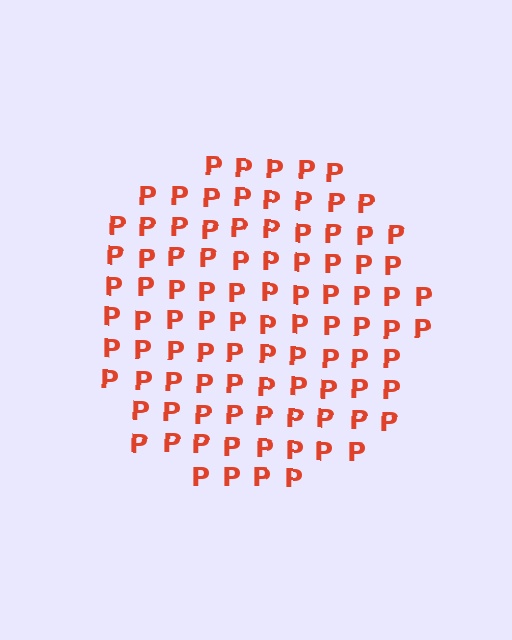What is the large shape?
The large shape is a circle.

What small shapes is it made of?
It is made of small letter P's.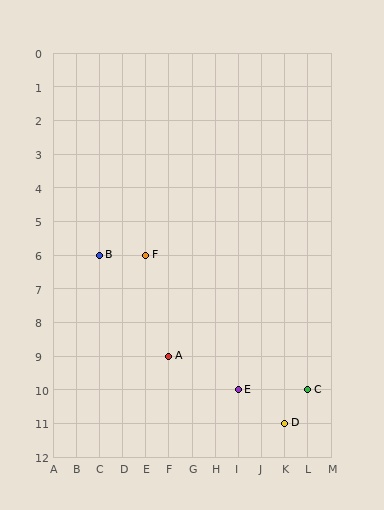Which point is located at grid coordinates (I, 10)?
Point E is at (I, 10).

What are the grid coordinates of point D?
Point D is at grid coordinates (K, 11).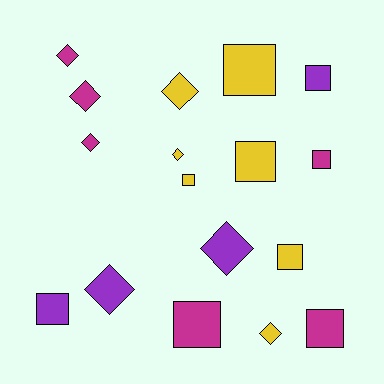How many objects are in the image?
There are 17 objects.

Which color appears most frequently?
Yellow, with 7 objects.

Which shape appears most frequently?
Square, with 9 objects.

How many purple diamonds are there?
There are 2 purple diamonds.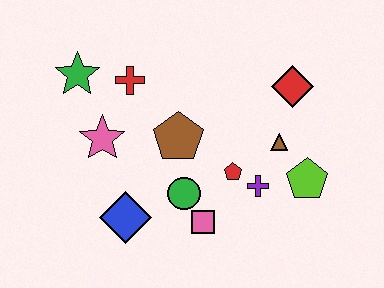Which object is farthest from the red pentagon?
The green star is farthest from the red pentagon.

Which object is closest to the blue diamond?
The green circle is closest to the blue diamond.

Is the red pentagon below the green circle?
No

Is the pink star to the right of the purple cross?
No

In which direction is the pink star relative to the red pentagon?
The pink star is to the left of the red pentagon.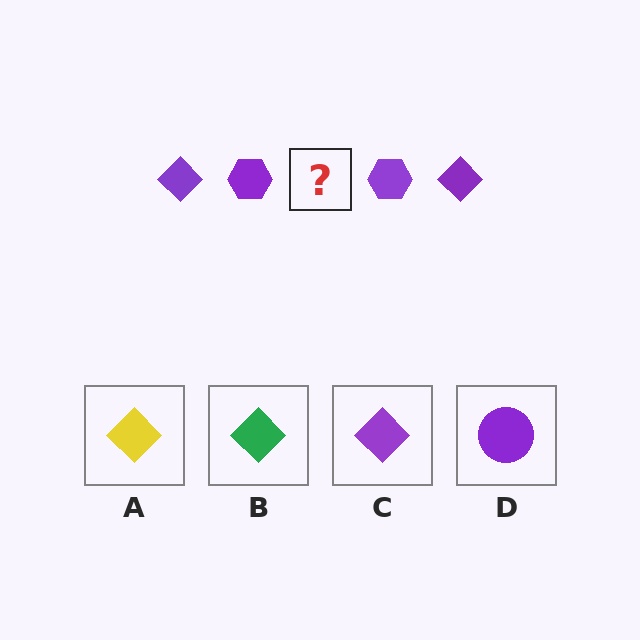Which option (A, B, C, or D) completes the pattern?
C.